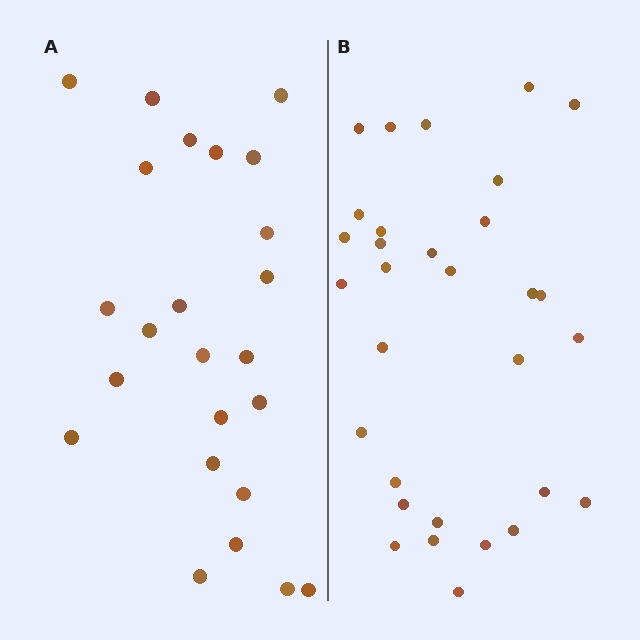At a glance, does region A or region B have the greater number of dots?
Region B (the right region) has more dots.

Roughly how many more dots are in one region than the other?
Region B has roughly 8 or so more dots than region A.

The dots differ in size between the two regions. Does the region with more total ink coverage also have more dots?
No. Region A has more total ink coverage because its dots are larger, but region B actually contains more individual dots. Total area can be misleading — the number of items is what matters here.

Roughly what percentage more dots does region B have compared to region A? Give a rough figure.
About 30% more.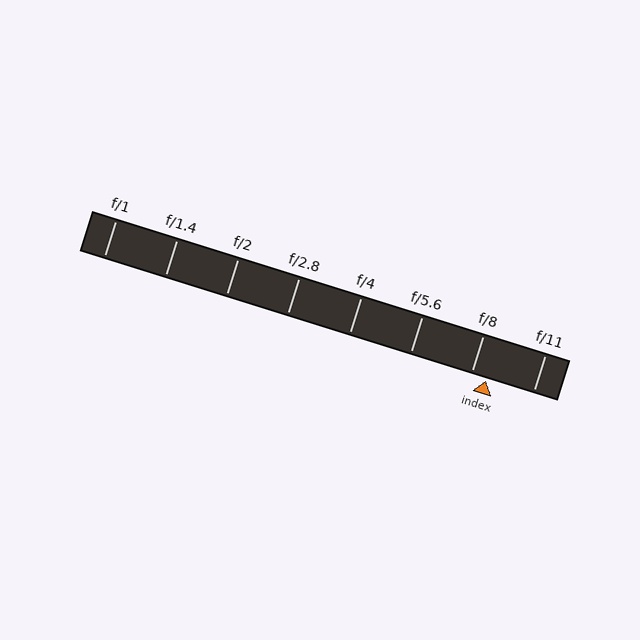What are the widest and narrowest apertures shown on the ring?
The widest aperture shown is f/1 and the narrowest is f/11.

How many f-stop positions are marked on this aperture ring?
There are 8 f-stop positions marked.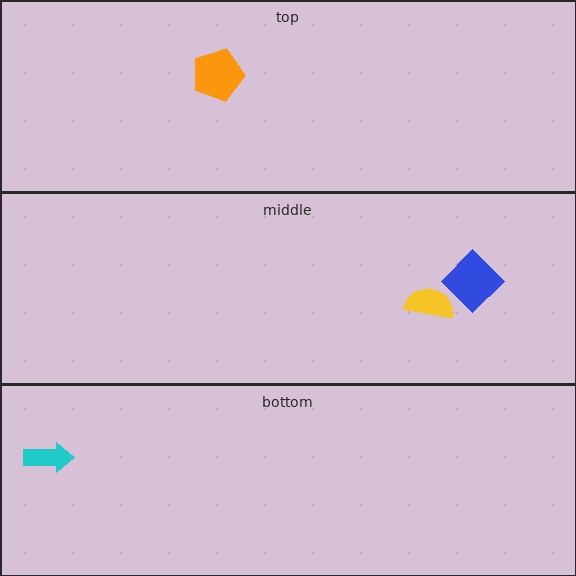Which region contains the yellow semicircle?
The middle region.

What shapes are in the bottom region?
The cyan arrow.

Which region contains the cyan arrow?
The bottom region.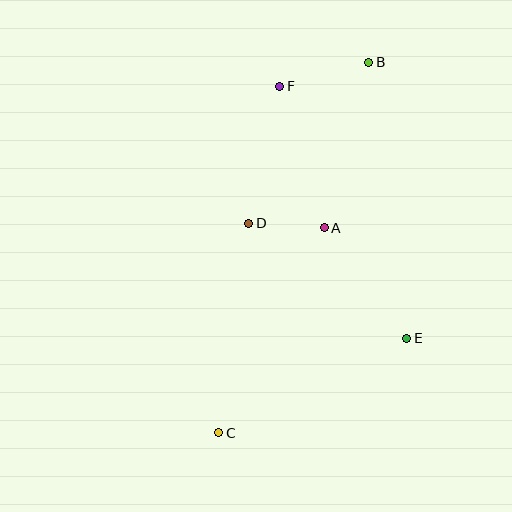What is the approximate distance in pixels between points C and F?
The distance between C and F is approximately 352 pixels.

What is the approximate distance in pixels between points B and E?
The distance between B and E is approximately 279 pixels.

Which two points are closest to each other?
Points A and D are closest to each other.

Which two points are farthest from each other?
Points B and C are farthest from each other.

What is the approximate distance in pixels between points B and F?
The distance between B and F is approximately 92 pixels.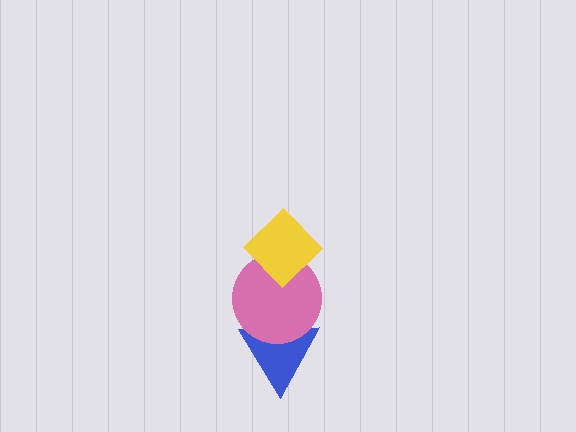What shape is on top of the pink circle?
The yellow diamond is on top of the pink circle.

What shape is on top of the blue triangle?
The pink circle is on top of the blue triangle.